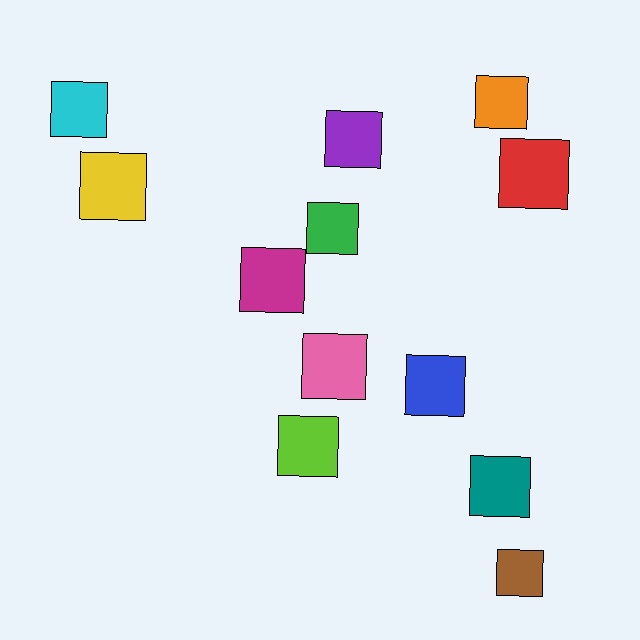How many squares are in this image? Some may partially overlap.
There are 12 squares.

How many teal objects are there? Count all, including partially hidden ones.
There is 1 teal object.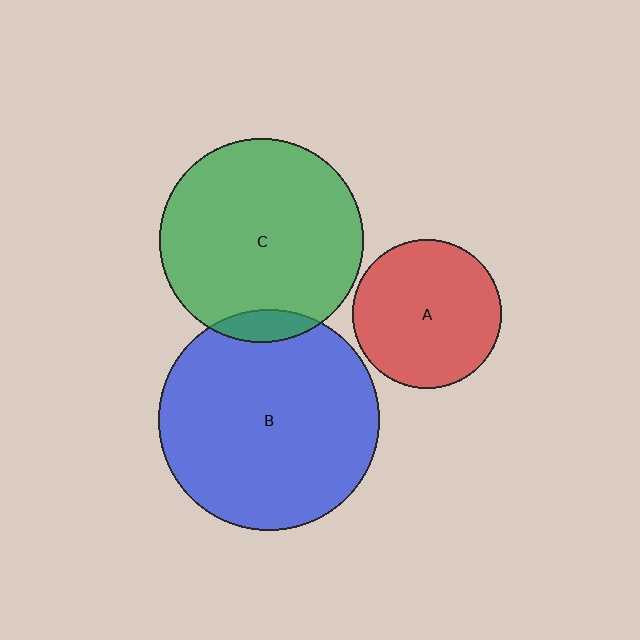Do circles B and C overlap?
Yes.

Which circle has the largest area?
Circle B (blue).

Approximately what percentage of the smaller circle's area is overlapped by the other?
Approximately 10%.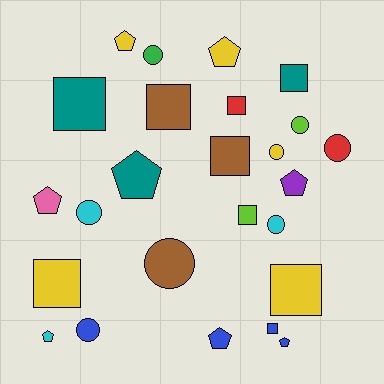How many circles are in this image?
There are 8 circles.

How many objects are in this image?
There are 25 objects.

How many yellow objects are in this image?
There are 5 yellow objects.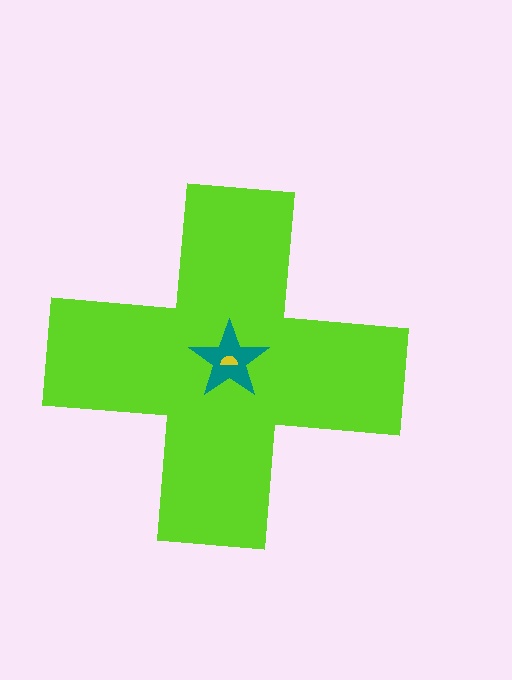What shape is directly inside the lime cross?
The teal star.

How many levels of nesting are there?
3.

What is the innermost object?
The yellow semicircle.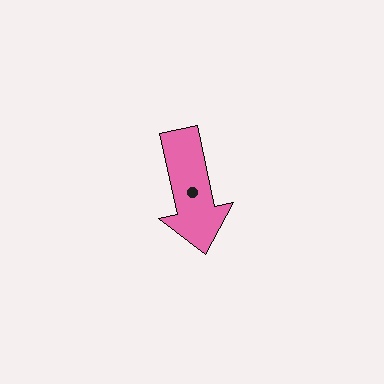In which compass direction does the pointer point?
South.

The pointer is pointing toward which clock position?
Roughly 6 o'clock.